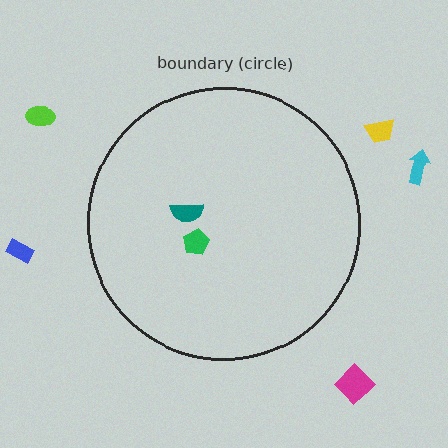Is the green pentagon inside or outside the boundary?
Inside.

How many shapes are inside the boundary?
2 inside, 5 outside.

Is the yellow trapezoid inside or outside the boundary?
Outside.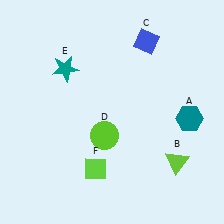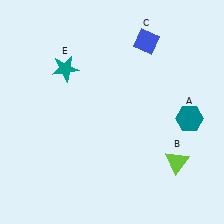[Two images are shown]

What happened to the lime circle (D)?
The lime circle (D) was removed in Image 2. It was in the bottom-left area of Image 1.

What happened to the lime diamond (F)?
The lime diamond (F) was removed in Image 2. It was in the bottom-left area of Image 1.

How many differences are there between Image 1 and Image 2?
There are 2 differences between the two images.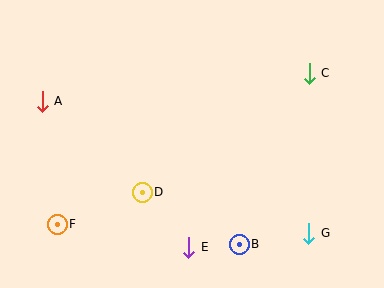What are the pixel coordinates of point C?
Point C is at (309, 73).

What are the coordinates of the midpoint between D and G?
The midpoint between D and G is at (226, 213).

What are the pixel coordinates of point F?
Point F is at (57, 224).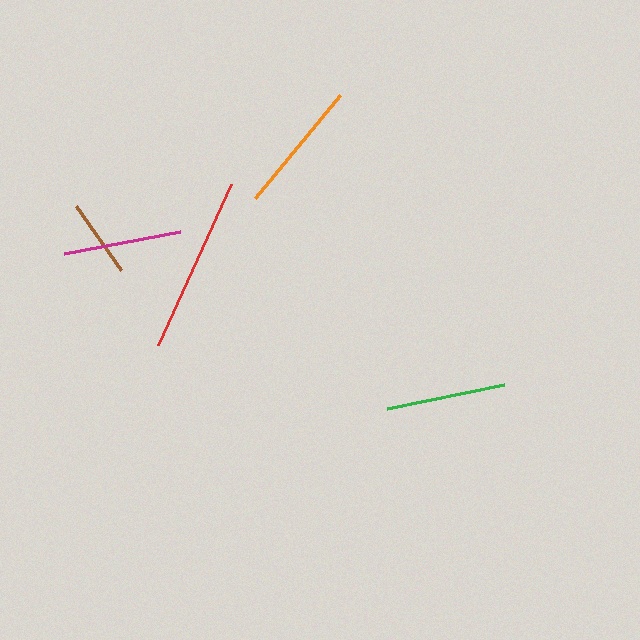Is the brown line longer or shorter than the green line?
The green line is longer than the brown line.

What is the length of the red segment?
The red segment is approximately 177 pixels long.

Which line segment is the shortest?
The brown line is the shortest at approximately 78 pixels.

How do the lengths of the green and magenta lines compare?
The green and magenta lines are approximately the same length.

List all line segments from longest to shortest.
From longest to shortest: red, orange, green, magenta, brown.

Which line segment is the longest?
The red line is the longest at approximately 177 pixels.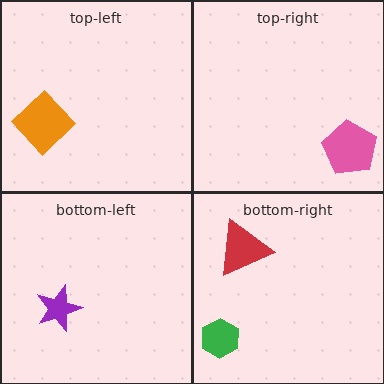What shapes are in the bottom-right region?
The green hexagon, the red triangle.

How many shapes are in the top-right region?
1.